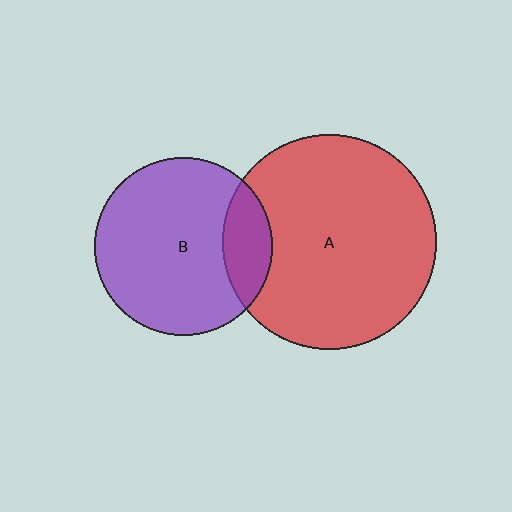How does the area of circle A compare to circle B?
Approximately 1.5 times.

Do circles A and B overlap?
Yes.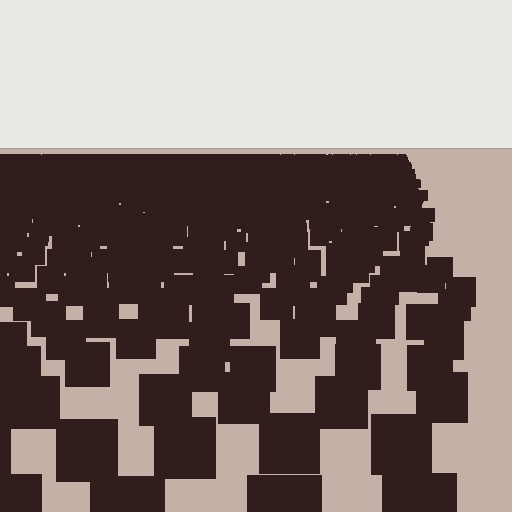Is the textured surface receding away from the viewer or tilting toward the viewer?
The surface is receding away from the viewer. Texture elements get smaller and denser toward the top.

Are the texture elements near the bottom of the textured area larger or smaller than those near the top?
Larger. Near the bottom, elements are closer to the viewer and appear at a bigger on-screen size.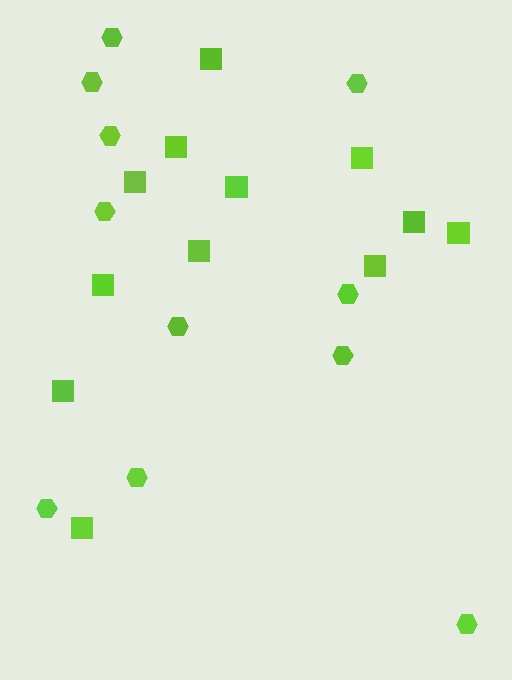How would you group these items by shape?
There are 2 groups: one group of hexagons (11) and one group of squares (12).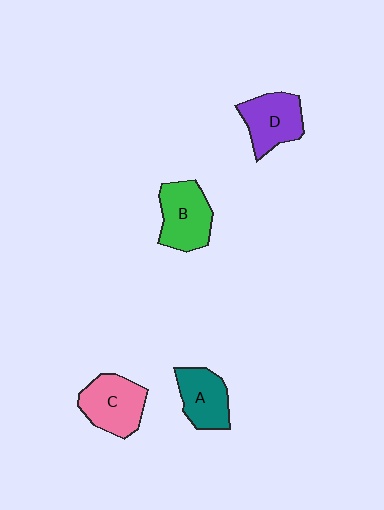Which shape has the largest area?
Shape C (pink).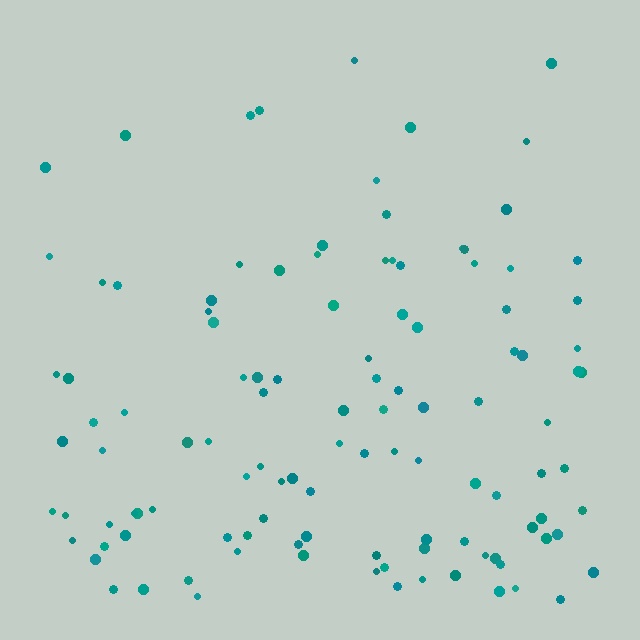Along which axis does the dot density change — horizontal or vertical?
Vertical.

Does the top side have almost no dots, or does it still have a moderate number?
Still a moderate number, just noticeably fewer than the bottom.